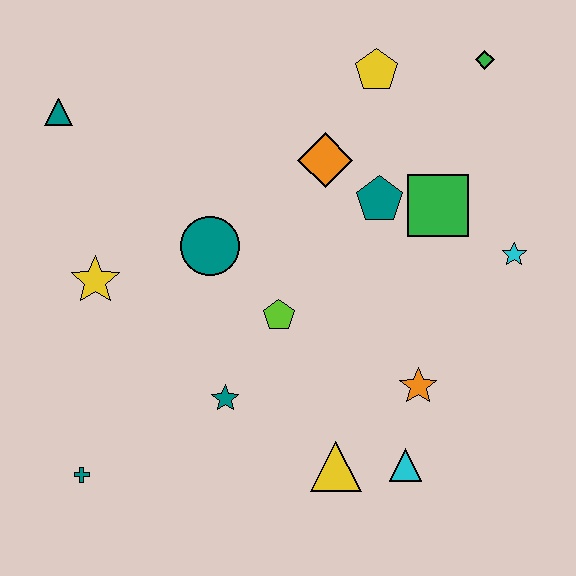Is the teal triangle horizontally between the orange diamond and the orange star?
No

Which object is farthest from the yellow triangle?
The teal triangle is farthest from the yellow triangle.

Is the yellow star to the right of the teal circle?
No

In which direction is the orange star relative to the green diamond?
The orange star is below the green diamond.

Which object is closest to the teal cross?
The teal star is closest to the teal cross.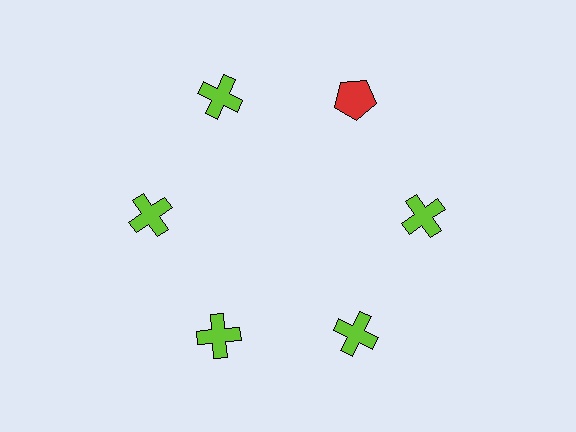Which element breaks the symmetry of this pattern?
The red pentagon at roughly the 1 o'clock position breaks the symmetry. All other shapes are lime crosses.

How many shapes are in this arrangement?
There are 6 shapes arranged in a ring pattern.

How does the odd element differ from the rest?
It differs in both color (red instead of lime) and shape (pentagon instead of cross).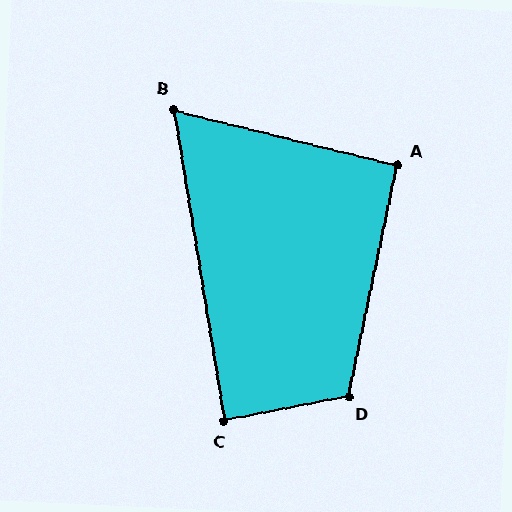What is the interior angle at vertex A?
Approximately 92 degrees (approximately right).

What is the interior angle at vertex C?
Approximately 88 degrees (approximately right).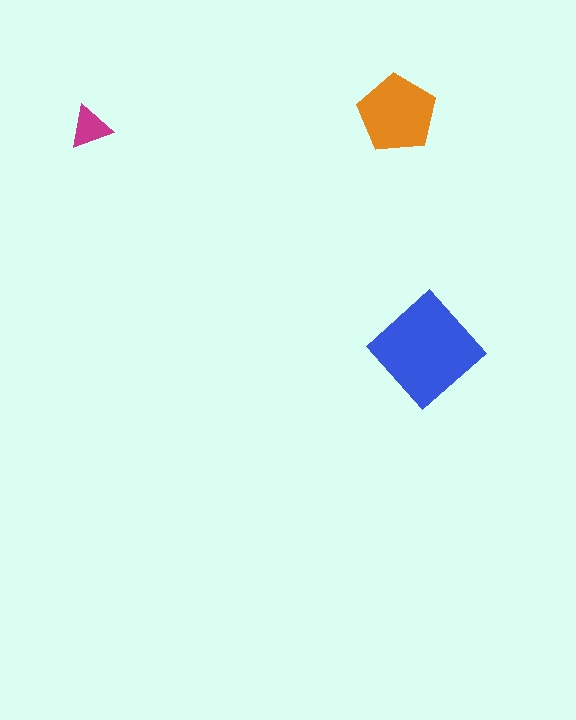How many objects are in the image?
There are 3 objects in the image.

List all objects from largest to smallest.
The blue diamond, the orange pentagon, the magenta triangle.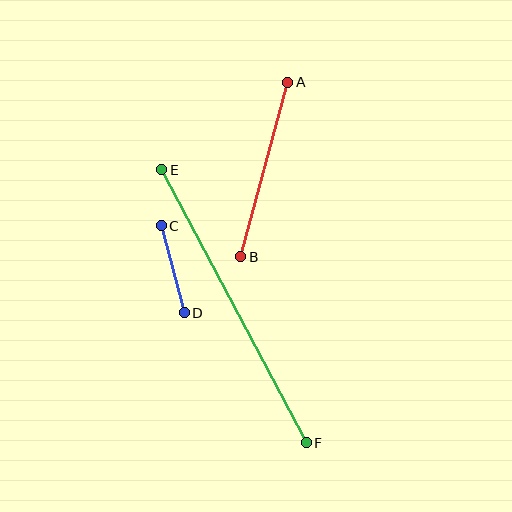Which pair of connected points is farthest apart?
Points E and F are farthest apart.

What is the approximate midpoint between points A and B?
The midpoint is at approximately (264, 169) pixels.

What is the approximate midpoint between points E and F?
The midpoint is at approximately (234, 306) pixels.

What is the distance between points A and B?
The distance is approximately 181 pixels.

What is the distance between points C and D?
The distance is approximately 90 pixels.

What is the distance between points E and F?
The distance is approximately 309 pixels.